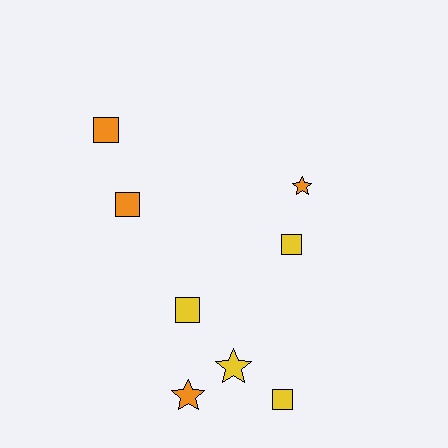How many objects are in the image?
There are 8 objects.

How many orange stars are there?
There are 2 orange stars.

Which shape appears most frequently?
Square, with 5 objects.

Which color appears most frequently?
Yellow, with 4 objects.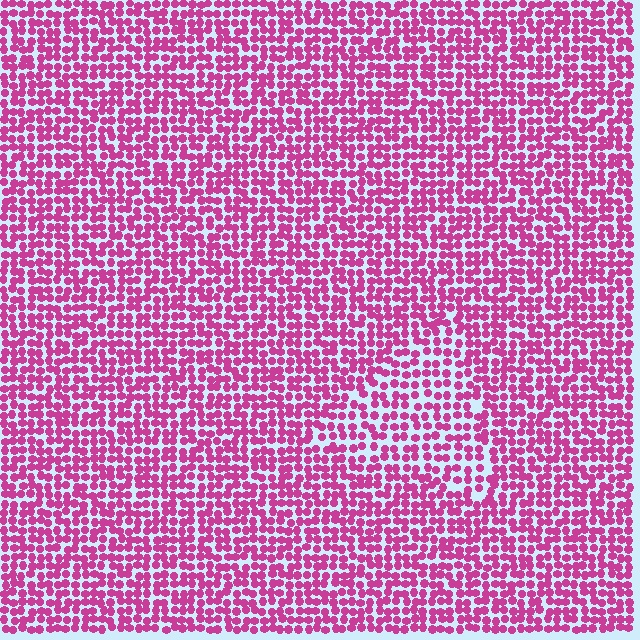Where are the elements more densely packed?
The elements are more densely packed outside the triangle boundary.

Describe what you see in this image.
The image contains small magenta elements arranged at two different densities. A triangle-shaped region is visible where the elements are less densely packed than the surrounding area.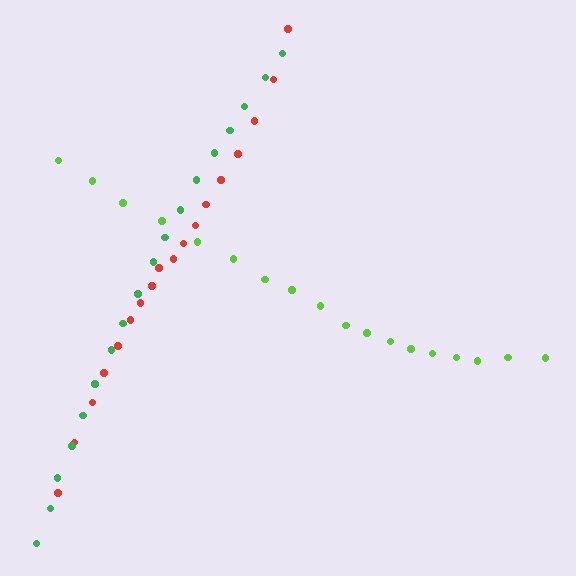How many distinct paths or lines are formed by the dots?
There are 3 distinct paths.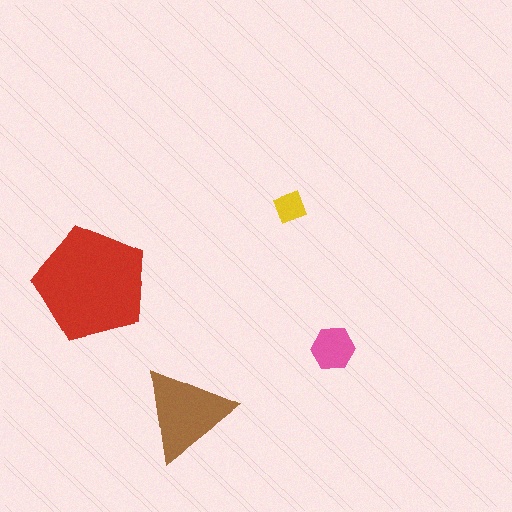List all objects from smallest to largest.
The yellow diamond, the pink hexagon, the brown triangle, the red pentagon.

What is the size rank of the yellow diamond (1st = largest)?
4th.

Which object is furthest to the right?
The pink hexagon is rightmost.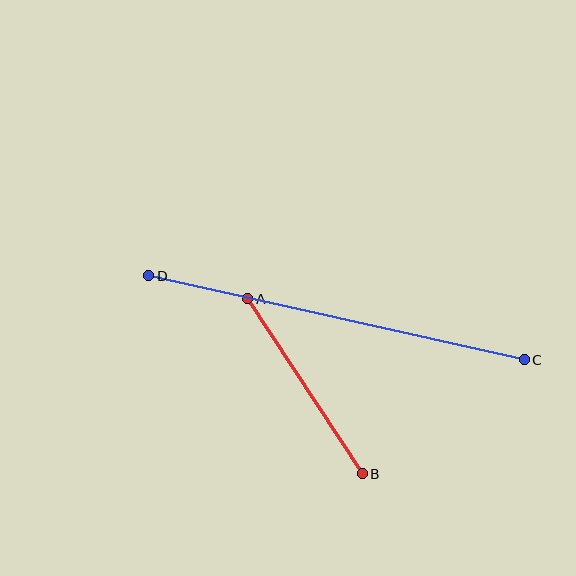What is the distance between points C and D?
The distance is approximately 385 pixels.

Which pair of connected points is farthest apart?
Points C and D are farthest apart.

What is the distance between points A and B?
The distance is approximately 209 pixels.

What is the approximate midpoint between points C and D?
The midpoint is at approximately (337, 318) pixels.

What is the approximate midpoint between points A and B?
The midpoint is at approximately (305, 386) pixels.